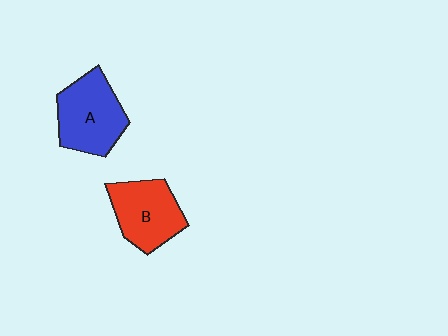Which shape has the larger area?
Shape A (blue).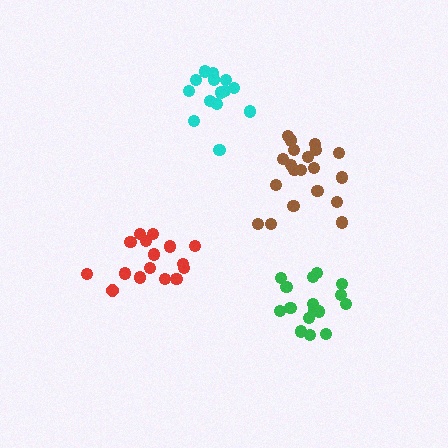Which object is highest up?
The cyan cluster is topmost.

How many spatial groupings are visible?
There are 4 spatial groupings.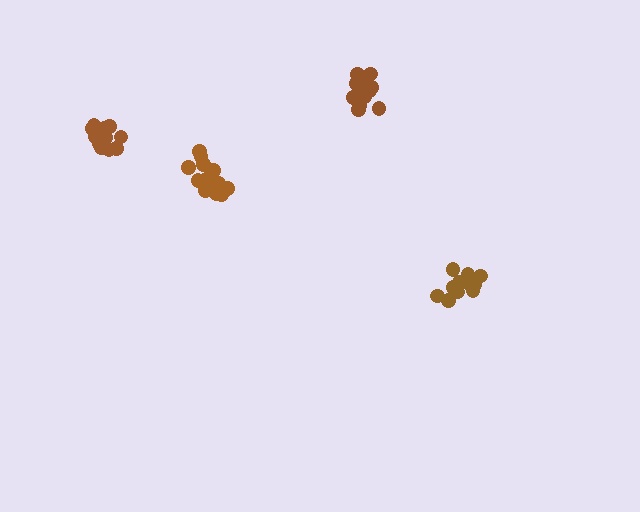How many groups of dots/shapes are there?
There are 4 groups.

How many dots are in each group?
Group 1: 13 dots, Group 2: 13 dots, Group 3: 12 dots, Group 4: 16 dots (54 total).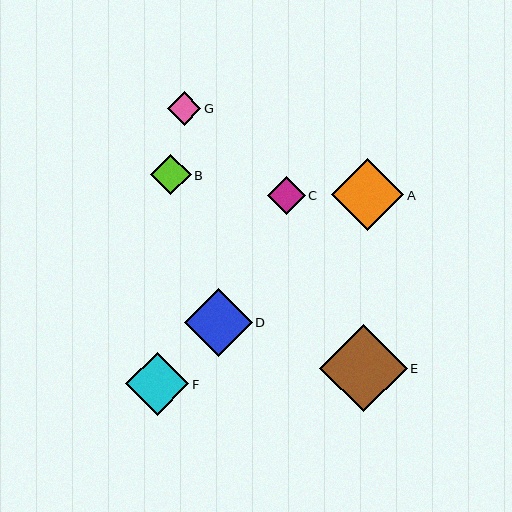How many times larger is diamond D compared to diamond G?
Diamond D is approximately 2.0 times the size of diamond G.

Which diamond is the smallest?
Diamond G is the smallest with a size of approximately 33 pixels.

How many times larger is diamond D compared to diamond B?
Diamond D is approximately 1.7 times the size of diamond B.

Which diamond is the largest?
Diamond E is the largest with a size of approximately 87 pixels.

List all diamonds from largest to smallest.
From largest to smallest: E, A, D, F, B, C, G.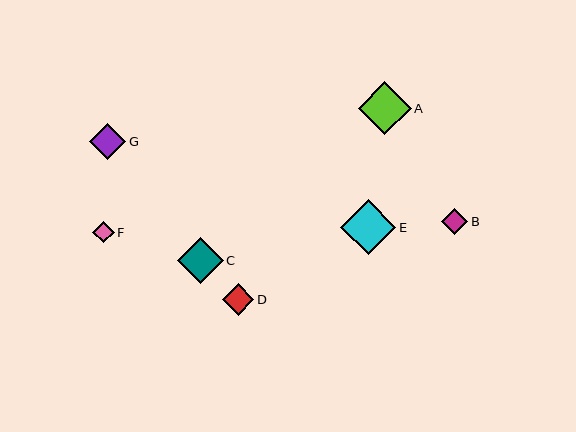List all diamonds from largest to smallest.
From largest to smallest: E, A, C, G, D, B, F.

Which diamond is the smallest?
Diamond F is the smallest with a size of approximately 21 pixels.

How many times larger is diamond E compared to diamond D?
Diamond E is approximately 1.7 times the size of diamond D.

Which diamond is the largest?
Diamond E is the largest with a size of approximately 55 pixels.